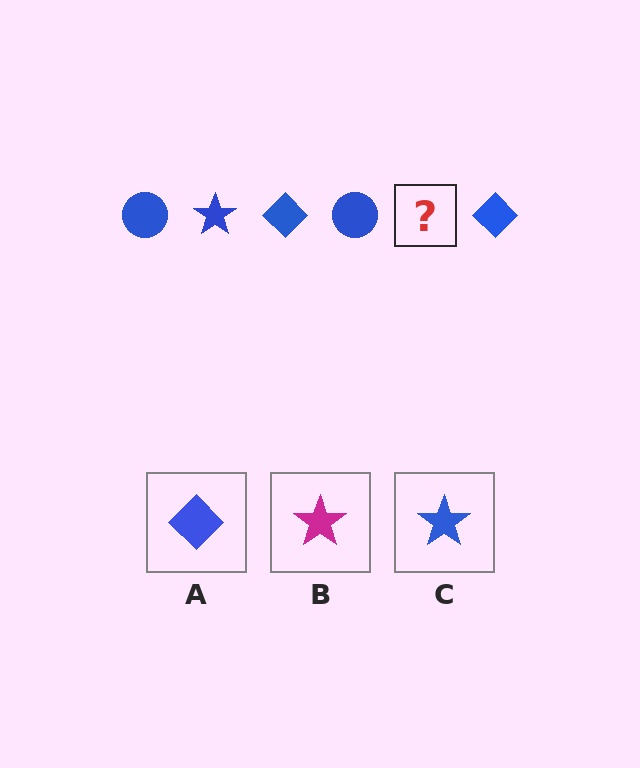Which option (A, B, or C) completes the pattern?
C.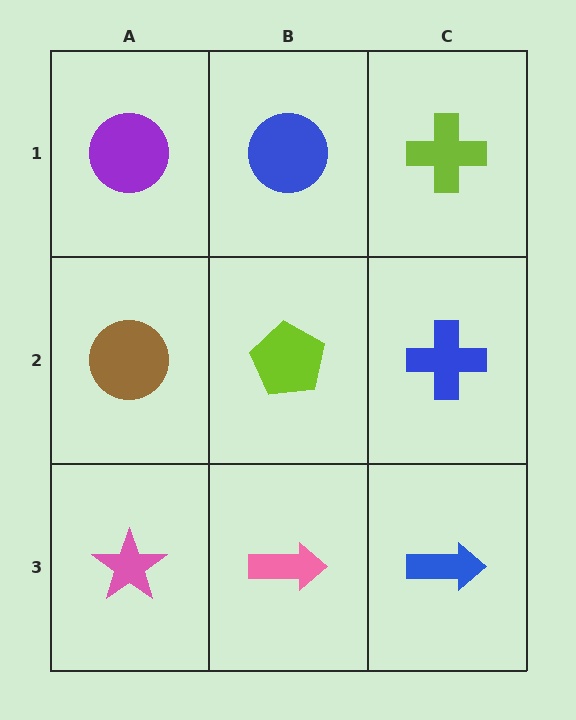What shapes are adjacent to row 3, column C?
A blue cross (row 2, column C), a pink arrow (row 3, column B).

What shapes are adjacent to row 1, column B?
A lime pentagon (row 2, column B), a purple circle (row 1, column A), a lime cross (row 1, column C).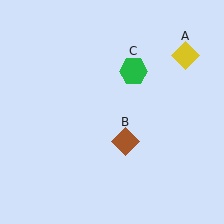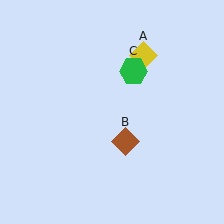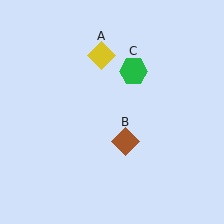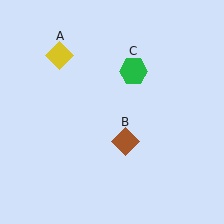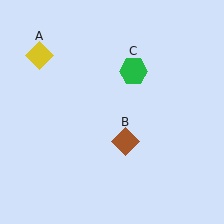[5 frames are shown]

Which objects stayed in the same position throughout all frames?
Brown diamond (object B) and green hexagon (object C) remained stationary.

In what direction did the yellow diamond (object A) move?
The yellow diamond (object A) moved left.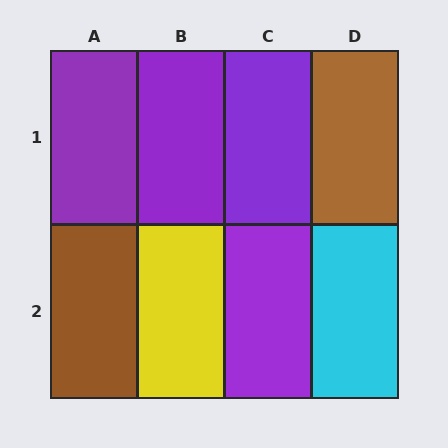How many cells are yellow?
1 cell is yellow.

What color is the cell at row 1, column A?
Purple.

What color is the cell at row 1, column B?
Purple.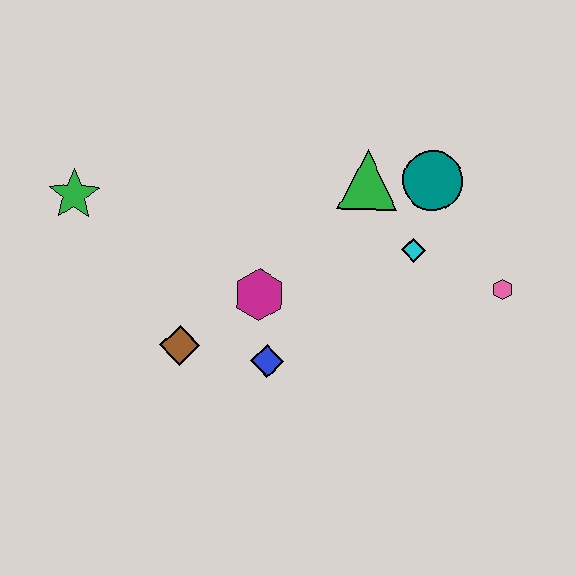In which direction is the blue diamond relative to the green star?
The blue diamond is to the right of the green star.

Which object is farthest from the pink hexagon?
The green star is farthest from the pink hexagon.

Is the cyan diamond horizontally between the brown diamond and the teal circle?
Yes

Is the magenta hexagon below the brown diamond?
No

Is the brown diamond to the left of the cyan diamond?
Yes